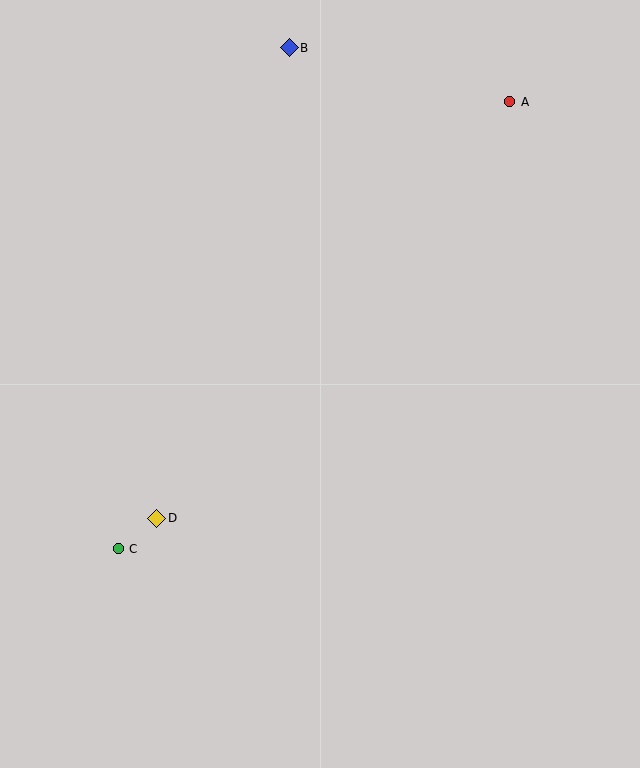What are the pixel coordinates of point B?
Point B is at (289, 48).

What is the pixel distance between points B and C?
The distance between B and C is 529 pixels.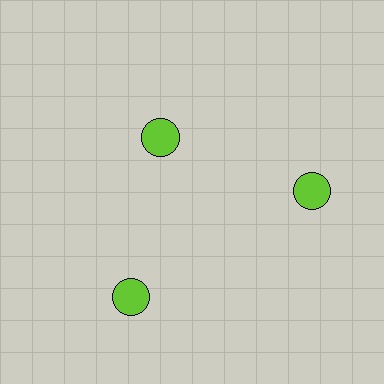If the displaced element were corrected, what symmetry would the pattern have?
It would have 3-fold rotational symmetry — the pattern would map onto itself every 120 degrees.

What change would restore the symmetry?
The symmetry would be restored by moving it outward, back onto the ring so that all 3 circles sit at equal angles and equal distance from the center.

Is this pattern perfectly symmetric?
No. The 3 lime circles are arranged in a ring, but one element near the 11 o'clock position is pulled inward toward the center, breaking the 3-fold rotational symmetry.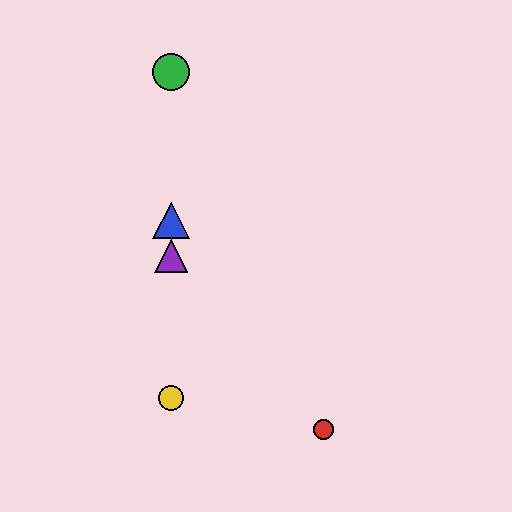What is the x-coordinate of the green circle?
The green circle is at x≈171.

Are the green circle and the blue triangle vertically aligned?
Yes, both are at x≈171.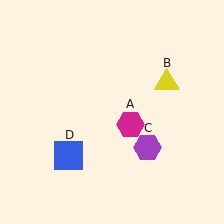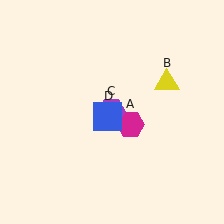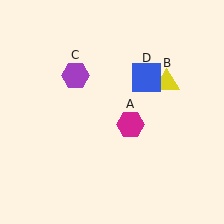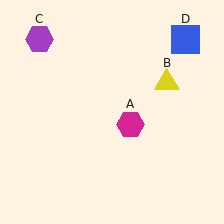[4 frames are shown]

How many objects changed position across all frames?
2 objects changed position: purple hexagon (object C), blue square (object D).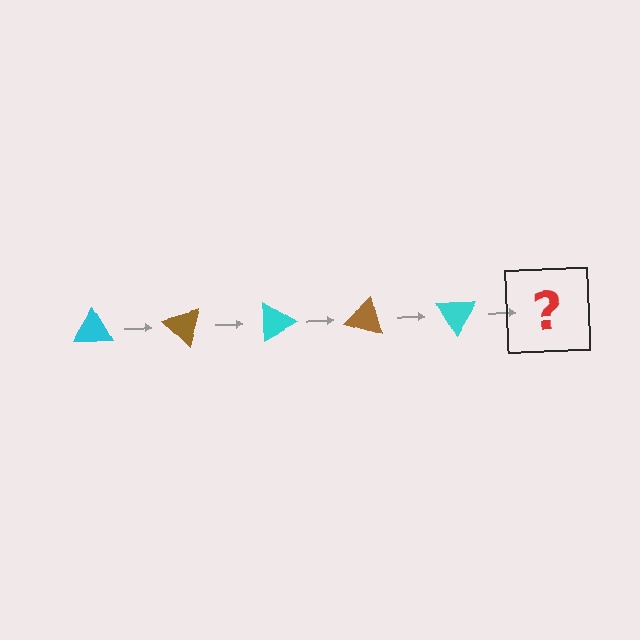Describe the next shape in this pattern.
It should be a brown triangle, rotated 225 degrees from the start.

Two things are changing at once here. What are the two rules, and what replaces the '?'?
The two rules are that it rotates 45 degrees each step and the color cycles through cyan and brown. The '?' should be a brown triangle, rotated 225 degrees from the start.